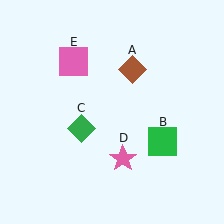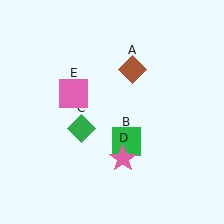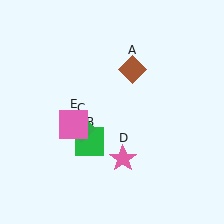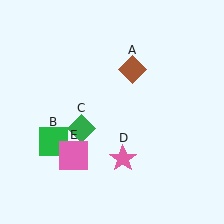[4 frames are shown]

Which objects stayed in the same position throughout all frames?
Brown diamond (object A) and green diamond (object C) and pink star (object D) remained stationary.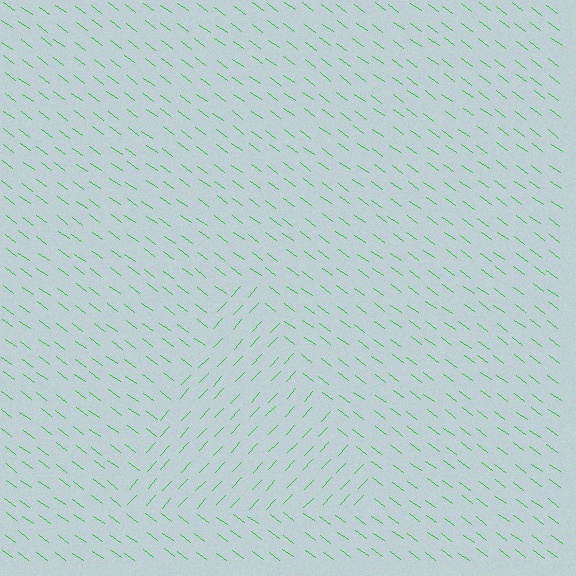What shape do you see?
I see a triangle.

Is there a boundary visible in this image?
Yes, there is a texture boundary formed by a change in line orientation.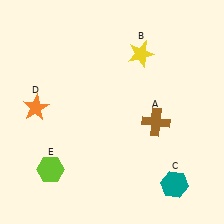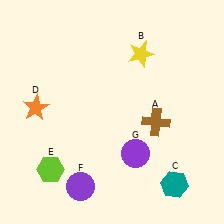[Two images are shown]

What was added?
A purple circle (F), a purple circle (G) were added in Image 2.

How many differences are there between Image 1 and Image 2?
There are 2 differences between the two images.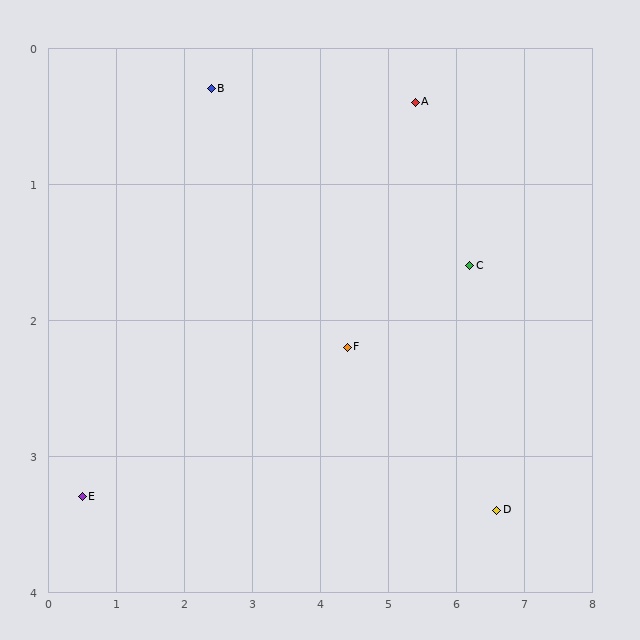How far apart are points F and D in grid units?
Points F and D are about 2.5 grid units apart.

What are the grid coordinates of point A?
Point A is at approximately (5.4, 0.4).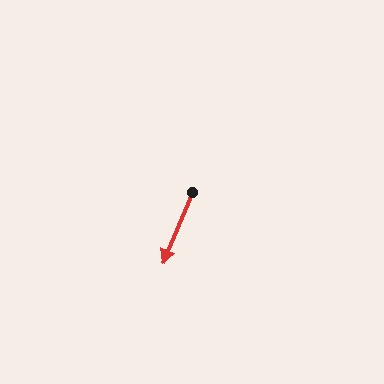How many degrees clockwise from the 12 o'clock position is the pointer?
Approximately 203 degrees.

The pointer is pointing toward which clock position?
Roughly 7 o'clock.